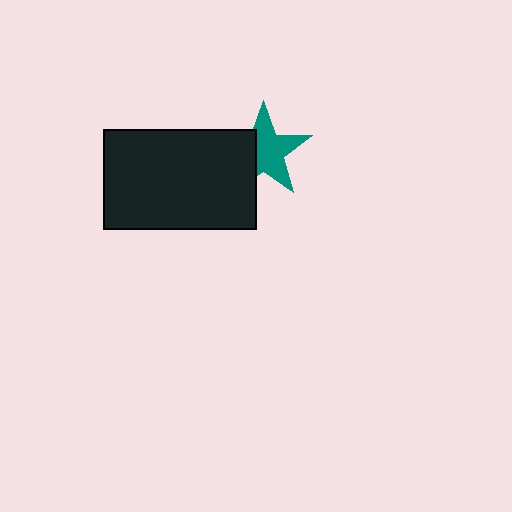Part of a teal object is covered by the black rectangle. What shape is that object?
It is a star.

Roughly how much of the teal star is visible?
About half of it is visible (roughly 64%).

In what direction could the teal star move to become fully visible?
The teal star could move right. That would shift it out from behind the black rectangle entirely.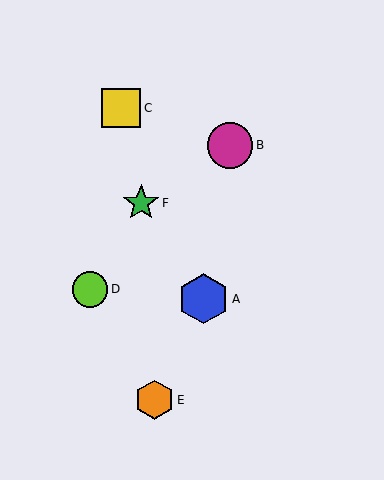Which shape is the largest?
The blue hexagon (labeled A) is the largest.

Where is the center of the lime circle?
The center of the lime circle is at (90, 289).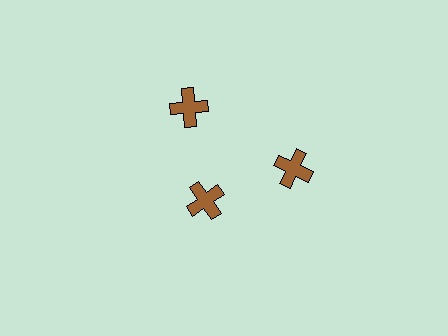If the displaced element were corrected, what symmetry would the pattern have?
It would have 3-fold rotational symmetry — the pattern would map onto itself every 120 degrees.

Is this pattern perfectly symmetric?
No. The 3 brown crosses are arranged in a ring, but one element near the 7 o'clock position is pulled inward toward the center, breaking the 3-fold rotational symmetry.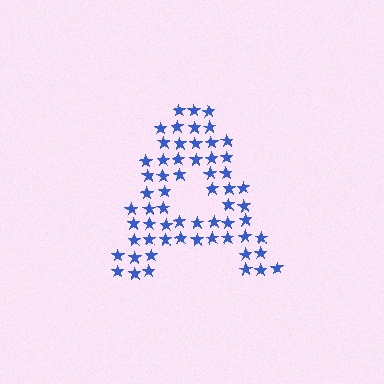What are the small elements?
The small elements are stars.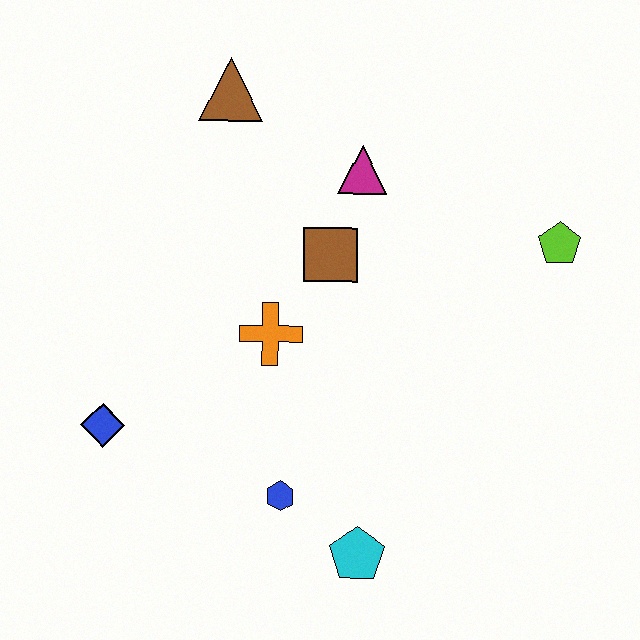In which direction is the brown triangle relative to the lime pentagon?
The brown triangle is to the left of the lime pentagon.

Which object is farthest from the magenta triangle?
The cyan pentagon is farthest from the magenta triangle.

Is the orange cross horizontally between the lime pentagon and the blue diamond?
Yes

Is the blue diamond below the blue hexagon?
No